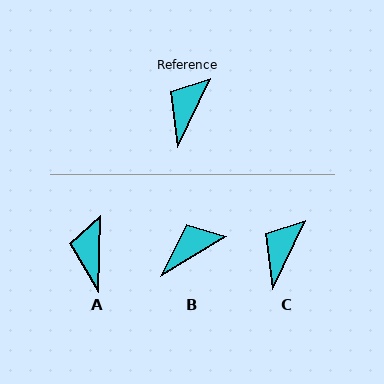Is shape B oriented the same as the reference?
No, it is off by about 34 degrees.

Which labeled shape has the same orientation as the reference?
C.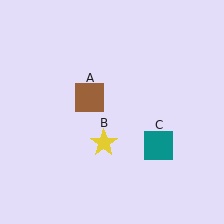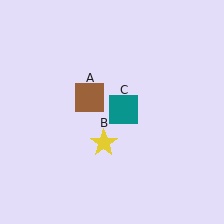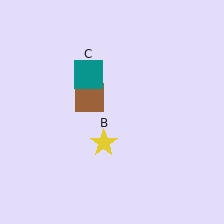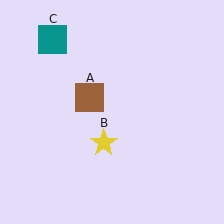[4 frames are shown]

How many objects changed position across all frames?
1 object changed position: teal square (object C).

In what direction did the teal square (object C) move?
The teal square (object C) moved up and to the left.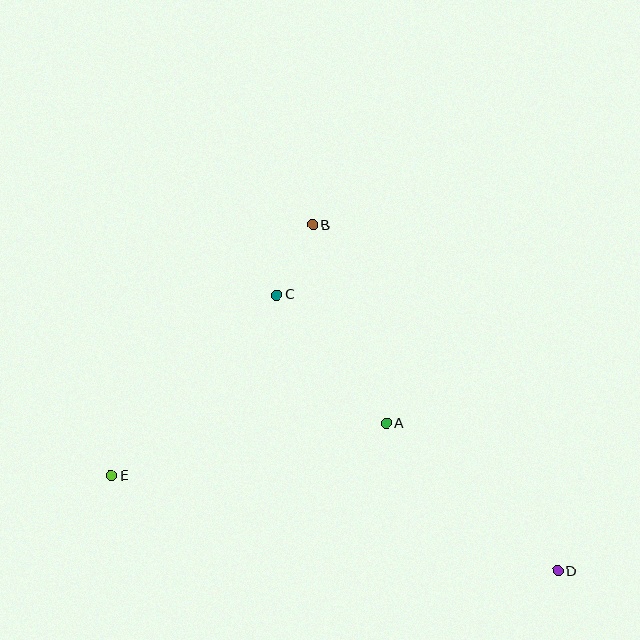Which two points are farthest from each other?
Points D and E are farthest from each other.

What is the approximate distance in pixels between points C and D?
The distance between C and D is approximately 394 pixels.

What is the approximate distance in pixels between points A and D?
The distance between A and D is approximately 227 pixels.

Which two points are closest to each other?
Points B and C are closest to each other.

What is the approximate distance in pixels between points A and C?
The distance between A and C is approximately 168 pixels.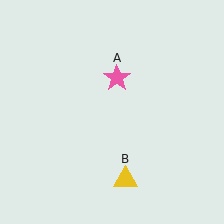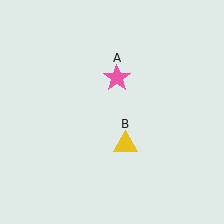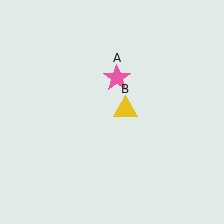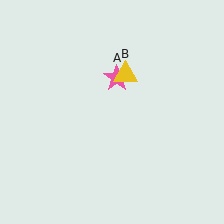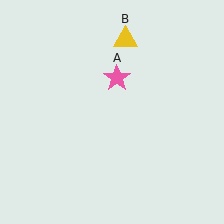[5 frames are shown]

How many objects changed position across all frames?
1 object changed position: yellow triangle (object B).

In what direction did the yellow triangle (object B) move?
The yellow triangle (object B) moved up.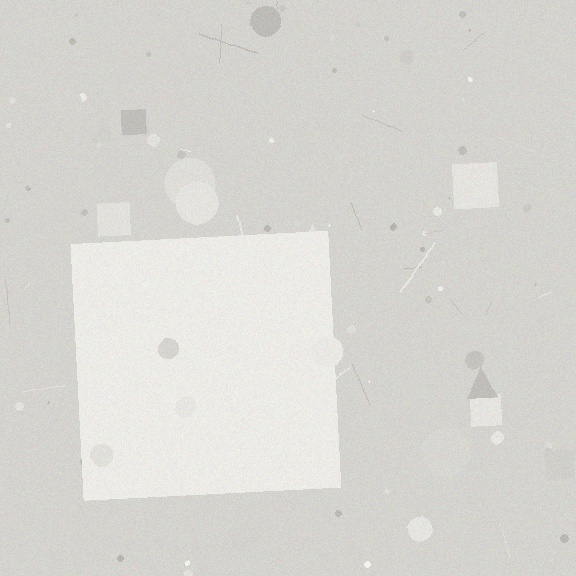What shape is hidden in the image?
A square is hidden in the image.